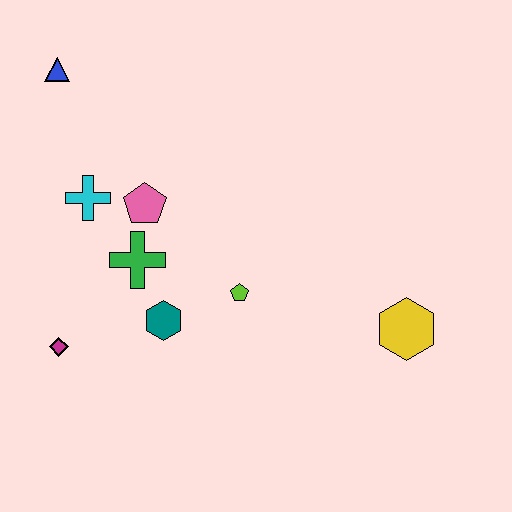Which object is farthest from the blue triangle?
The yellow hexagon is farthest from the blue triangle.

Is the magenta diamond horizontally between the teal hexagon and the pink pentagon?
No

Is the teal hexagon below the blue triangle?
Yes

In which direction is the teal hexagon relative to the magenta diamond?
The teal hexagon is to the right of the magenta diamond.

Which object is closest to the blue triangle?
The cyan cross is closest to the blue triangle.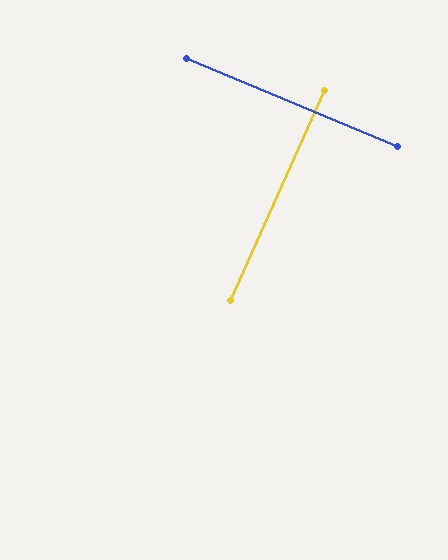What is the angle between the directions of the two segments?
Approximately 88 degrees.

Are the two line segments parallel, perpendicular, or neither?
Perpendicular — they meet at approximately 88°.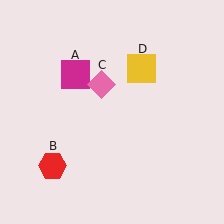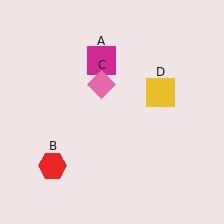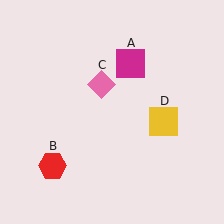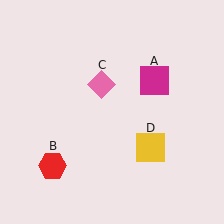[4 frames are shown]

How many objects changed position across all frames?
2 objects changed position: magenta square (object A), yellow square (object D).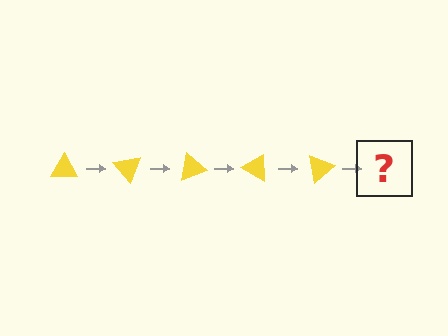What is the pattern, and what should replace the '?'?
The pattern is that the triangle rotates 50 degrees each step. The '?' should be a yellow triangle rotated 250 degrees.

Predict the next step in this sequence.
The next step is a yellow triangle rotated 250 degrees.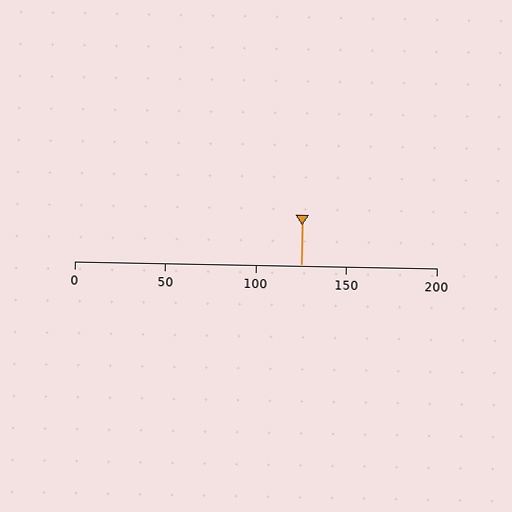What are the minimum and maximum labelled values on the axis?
The axis runs from 0 to 200.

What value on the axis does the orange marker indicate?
The marker indicates approximately 125.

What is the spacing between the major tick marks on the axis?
The major ticks are spaced 50 apart.